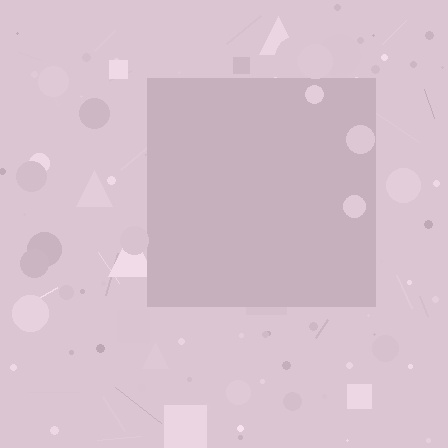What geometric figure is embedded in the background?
A square is embedded in the background.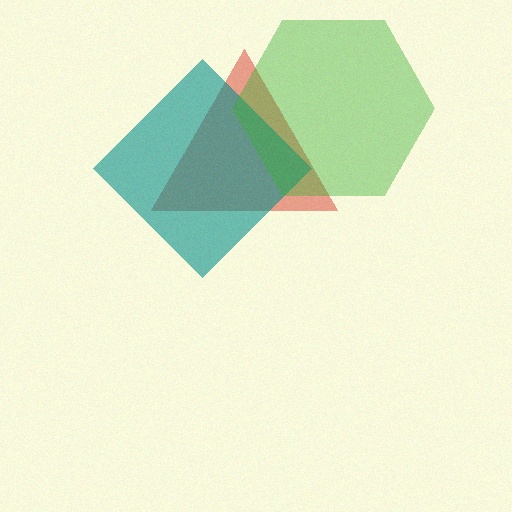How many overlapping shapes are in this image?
There are 3 overlapping shapes in the image.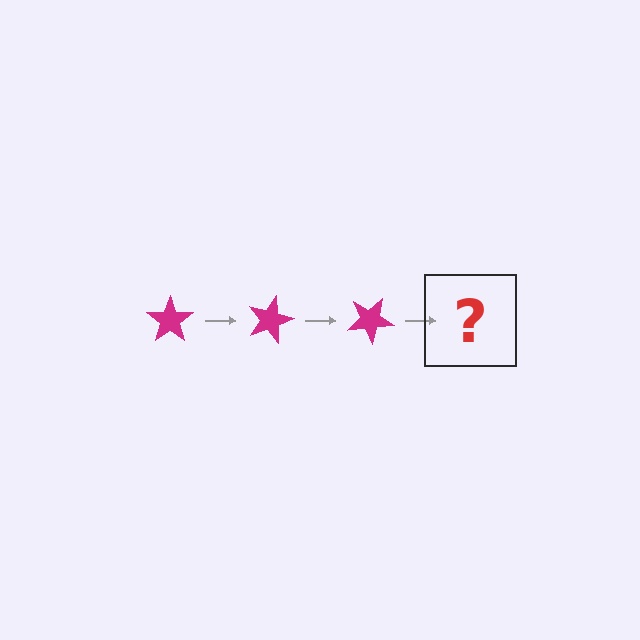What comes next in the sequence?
The next element should be a magenta star rotated 45 degrees.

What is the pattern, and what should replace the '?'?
The pattern is that the star rotates 15 degrees each step. The '?' should be a magenta star rotated 45 degrees.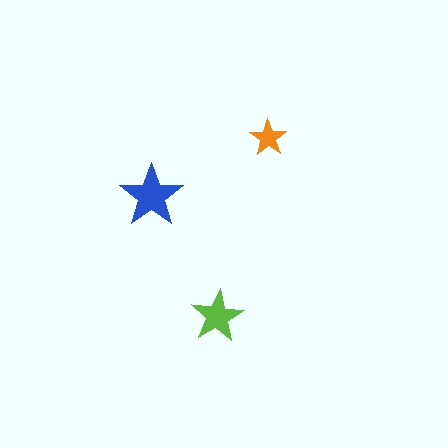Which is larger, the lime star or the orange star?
The lime one.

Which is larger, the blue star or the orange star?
The blue one.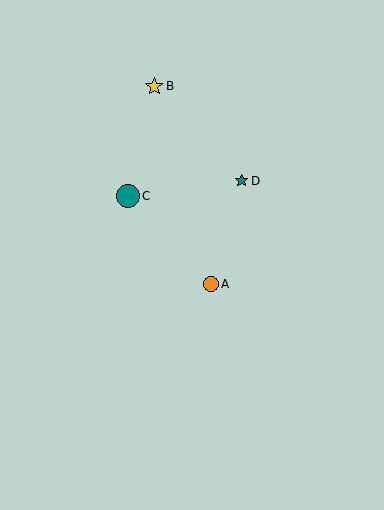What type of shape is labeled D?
Shape D is a teal star.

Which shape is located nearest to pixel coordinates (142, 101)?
The yellow star (labeled B) at (154, 86) is nearest to that location.